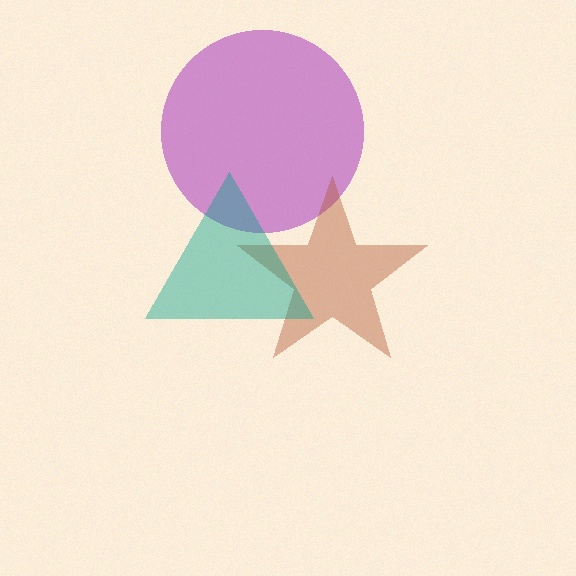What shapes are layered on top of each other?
The layered shapes are: a purple circle, a brown star, a teal triangle.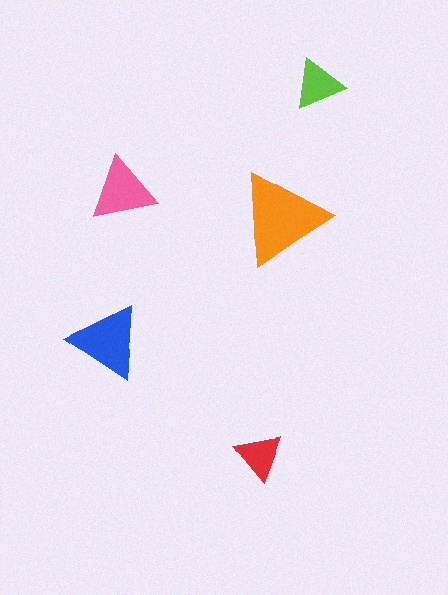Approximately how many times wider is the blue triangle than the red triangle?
About 1.5 times wider.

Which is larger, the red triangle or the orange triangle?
The orange one.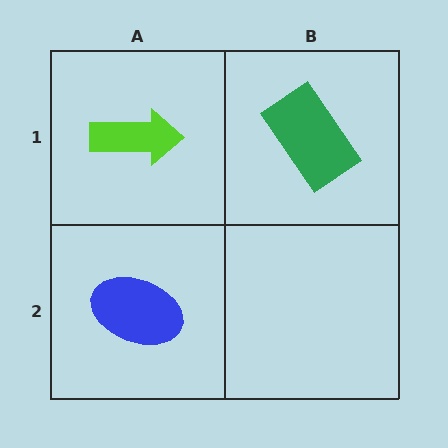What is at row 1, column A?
A lime arrow.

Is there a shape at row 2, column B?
No, that cell is empty.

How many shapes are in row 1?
2 shapes.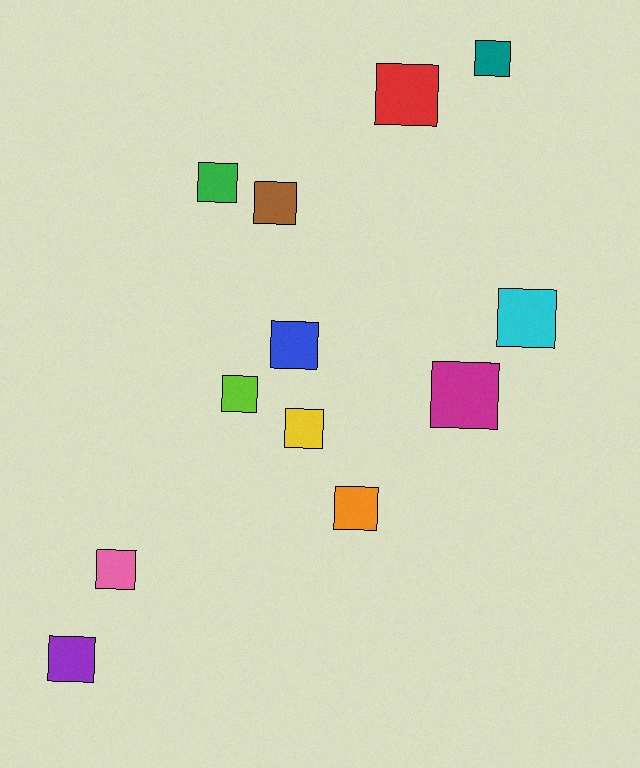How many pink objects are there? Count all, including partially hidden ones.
There is 1 pink object.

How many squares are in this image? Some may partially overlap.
There are 12 squares.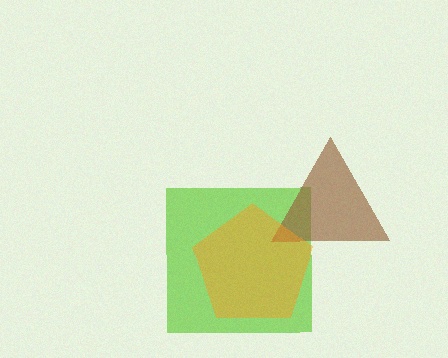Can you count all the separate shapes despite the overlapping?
Yes, there are 3 separate shapes.